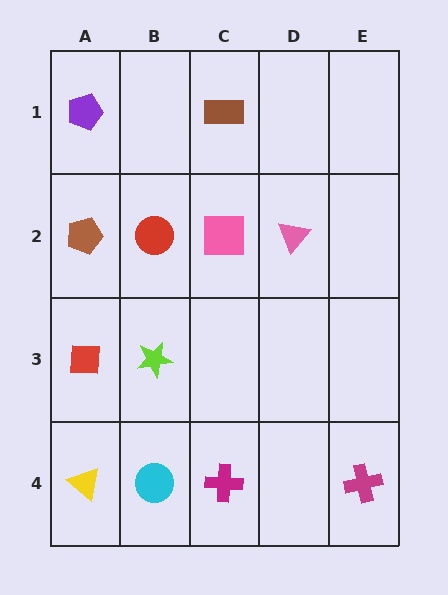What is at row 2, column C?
A pink square.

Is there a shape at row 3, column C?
No, that cell is empty.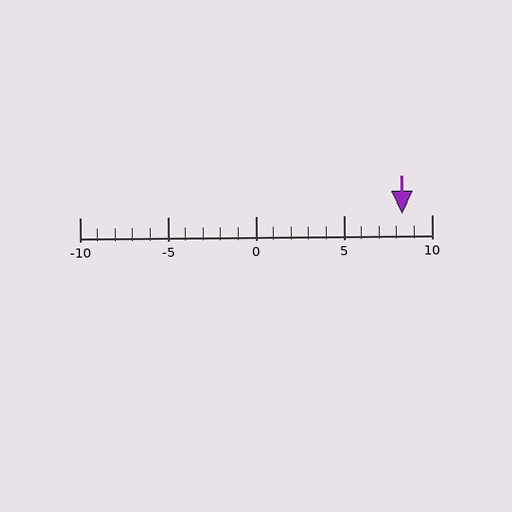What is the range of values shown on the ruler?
The ruler shows values from -10 to 10.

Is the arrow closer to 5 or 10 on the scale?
The arrow is closer to 10.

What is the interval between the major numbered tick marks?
The major tick marks are spaced 5 units apart.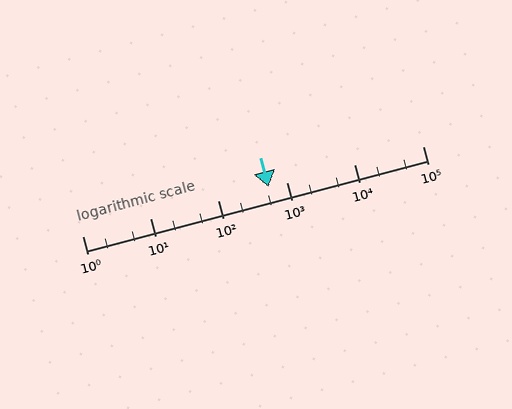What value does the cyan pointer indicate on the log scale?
The pointer indicates approximately 550.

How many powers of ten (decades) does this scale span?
The scale spans 5 decades, from 1 to 100000.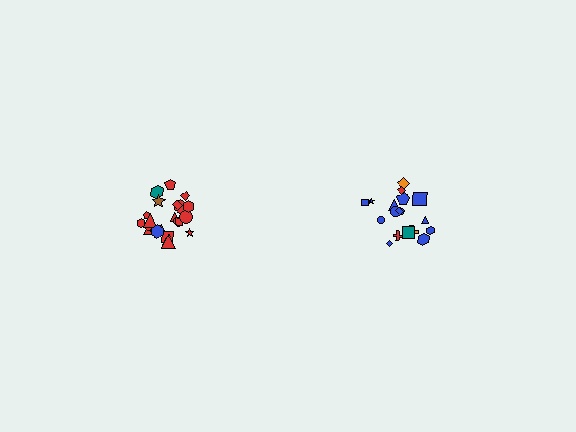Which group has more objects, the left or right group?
The left group.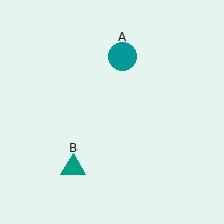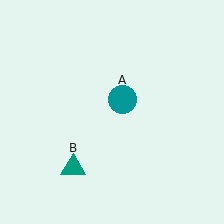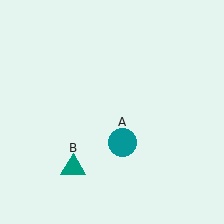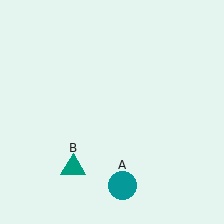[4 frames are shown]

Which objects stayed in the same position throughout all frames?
Teal triangle (object B) remained stationary.